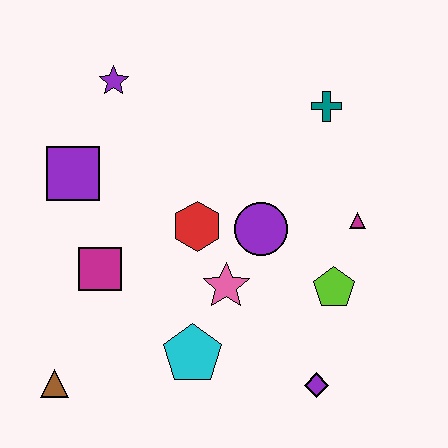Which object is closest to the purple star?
The purple square is closest to the purple star.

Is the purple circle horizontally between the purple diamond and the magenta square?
Yes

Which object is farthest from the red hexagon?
The brown triangle is farthest from the red hexagon.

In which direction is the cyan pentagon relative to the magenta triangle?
The cyan pentagon is to the left of the magenta triangle.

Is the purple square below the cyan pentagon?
No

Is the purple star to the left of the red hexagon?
Yes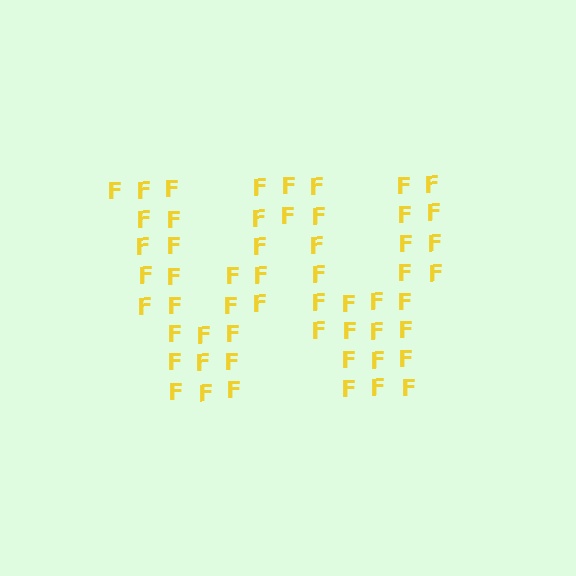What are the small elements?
The small elements are letter F's.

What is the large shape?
The large shape is the letter W.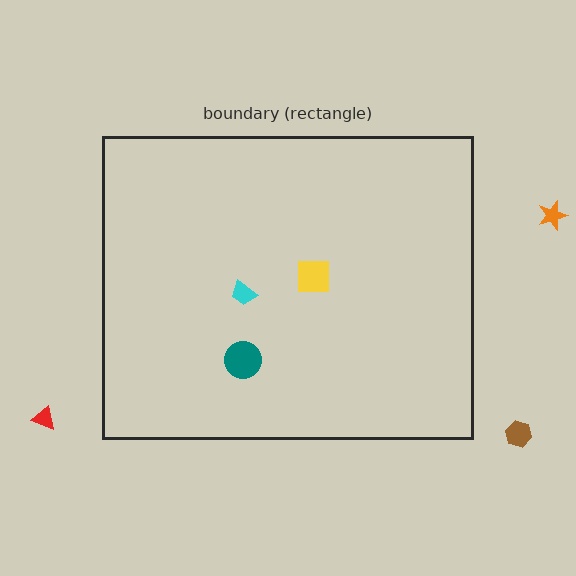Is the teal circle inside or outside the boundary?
Inside.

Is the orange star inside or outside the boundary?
Outside.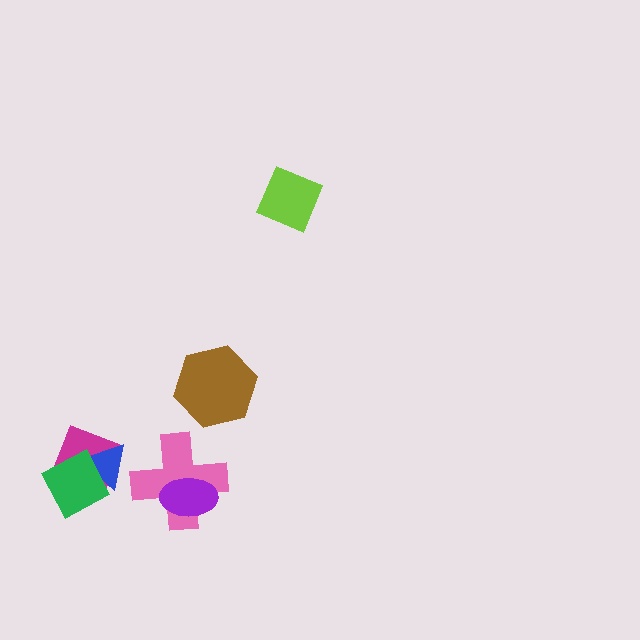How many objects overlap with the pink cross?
1 object overlaps with the pink cross.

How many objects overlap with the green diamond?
2 objects overlap with the green diamond.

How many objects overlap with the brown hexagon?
0 objects overlap with the brown hexagon.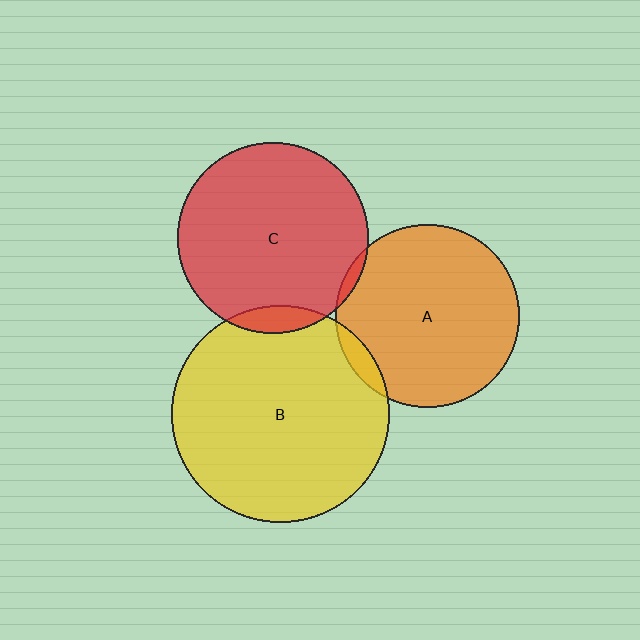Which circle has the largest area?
Circle B (yellow).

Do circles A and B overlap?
Yes.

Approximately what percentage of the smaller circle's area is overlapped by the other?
Approximately 5%.